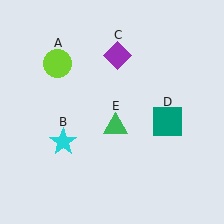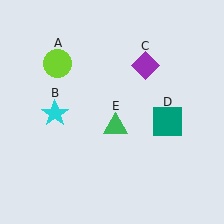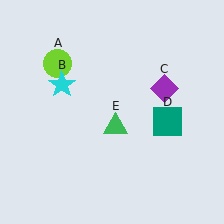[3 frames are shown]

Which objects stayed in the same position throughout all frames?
Lime circle (object A) and teal square (object D) and green triangle (object E) remained stationary.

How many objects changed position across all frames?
2 objects changed position: cyan star (object B), purple diamond (object C).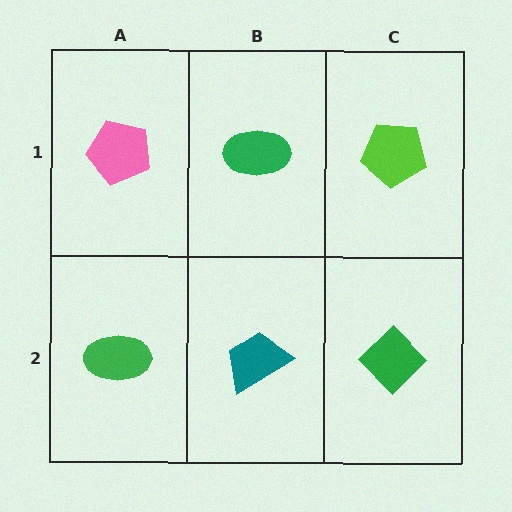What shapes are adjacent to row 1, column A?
A green ellipse (row 2, column A), a green ellipse (row 1, column B).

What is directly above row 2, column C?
A lime pentagon.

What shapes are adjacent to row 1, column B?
A teal trapezoid (row 2, column B), a pink pentagon (row 1, column A), a lime pentagon (row 1, column C).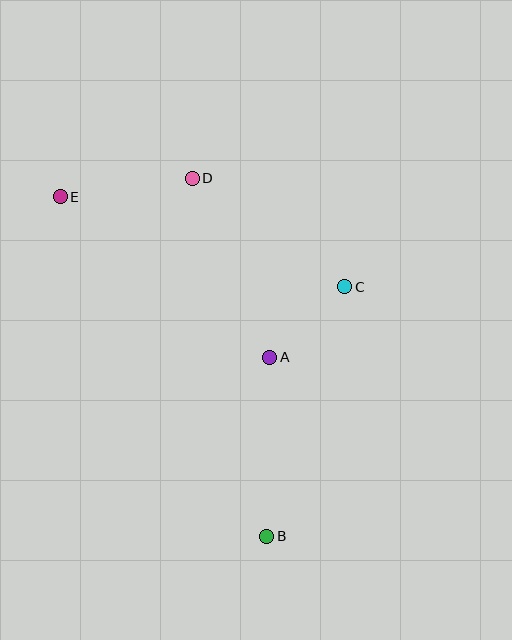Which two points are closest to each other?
Points A and C are closest to each other.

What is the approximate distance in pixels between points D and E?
The distance between D and E is approximately 133 pixels.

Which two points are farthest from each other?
Points B and E are farthest from each other.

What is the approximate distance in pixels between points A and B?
The distance between A and B is approximately 179 pixels.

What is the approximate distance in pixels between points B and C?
The distance between B and C is approximately 261 pixels.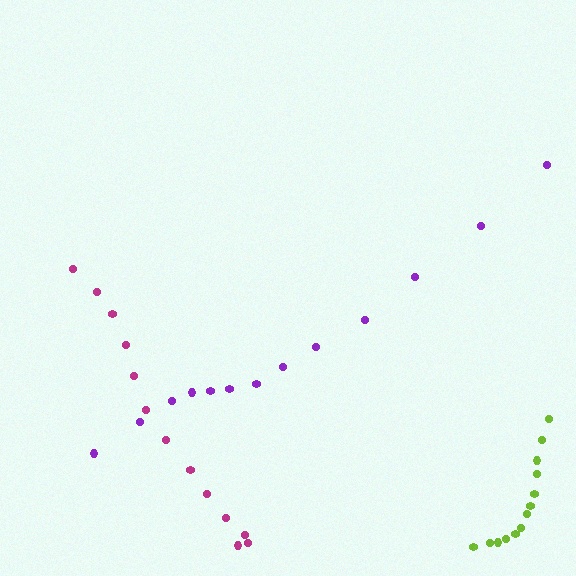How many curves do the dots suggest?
There are 3 distinct paths.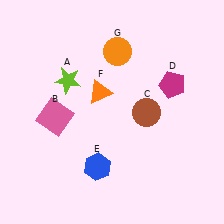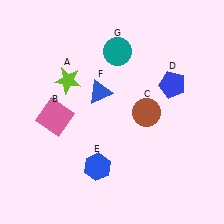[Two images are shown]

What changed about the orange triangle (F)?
In Image 1, F is orange. In Image 2, it changed to blue.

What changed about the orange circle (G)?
In Image 1, G is orange. In Image 2, it changed to teal.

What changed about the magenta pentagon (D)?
In Image 1, D is magenta. In Image 2, it changed to blue.